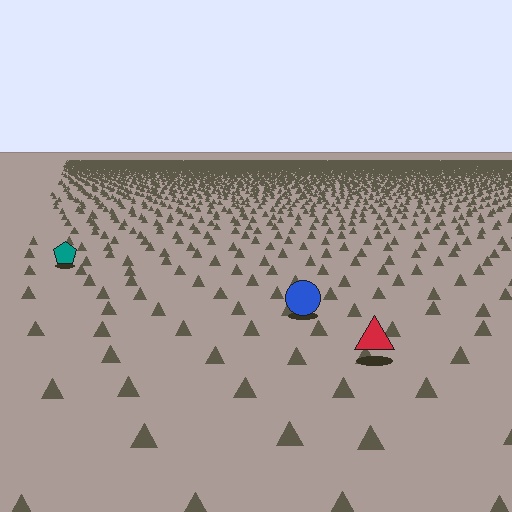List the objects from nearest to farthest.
From nearest to farthest: the red triangle, the blue circle, the teal pentagon.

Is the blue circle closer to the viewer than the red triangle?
No. The red triangle is closer — you can tell from the texture gradient: the ground texture is coarser near it.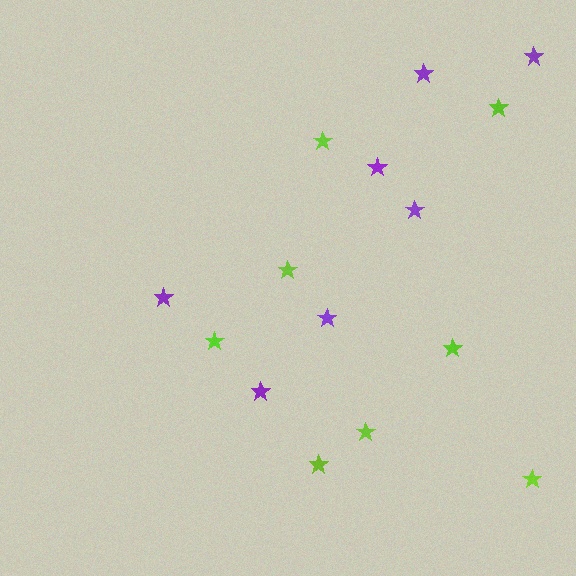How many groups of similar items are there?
There are 2 groups: one group of purple stars (7) and one group of lime stars (8).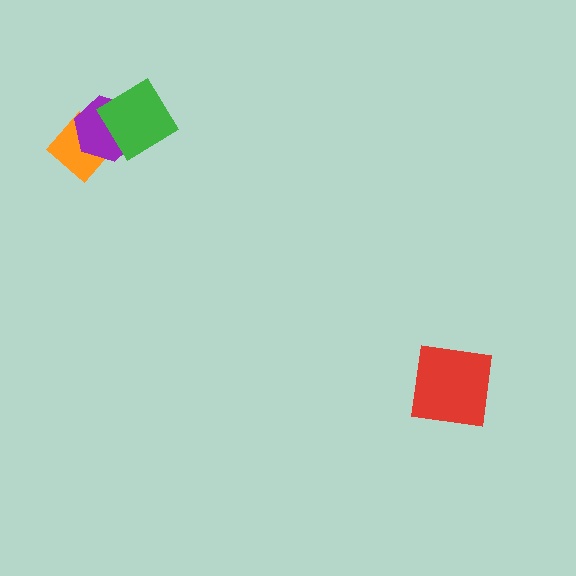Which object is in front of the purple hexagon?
The green diamond is in front of the purple hexagon.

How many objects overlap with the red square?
0 objects overlap with the red square.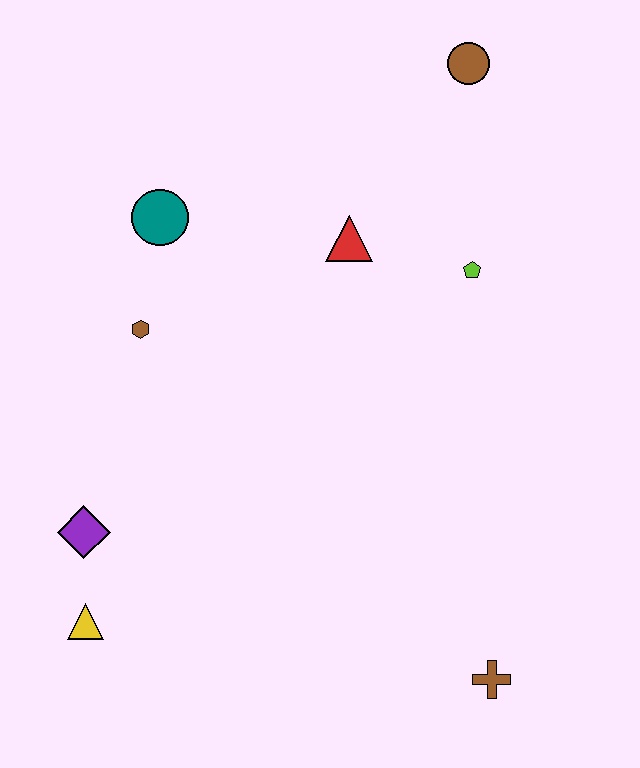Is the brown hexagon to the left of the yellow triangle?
No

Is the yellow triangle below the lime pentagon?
Yes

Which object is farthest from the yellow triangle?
The brown circle is farthest from the yellow triangle.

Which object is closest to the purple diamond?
The yellow triangle is closest to the purple diamond.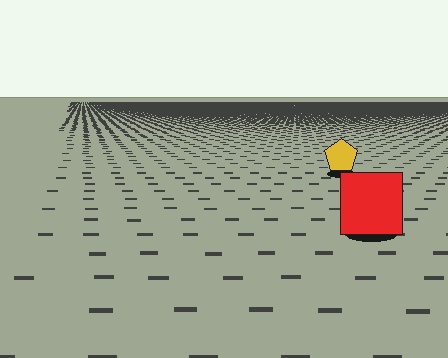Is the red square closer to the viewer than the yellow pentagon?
Yes. The red square is closer — you can tell from the texture gradient: the ground texture is coarser near it.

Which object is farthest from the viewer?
The yellow pentagon is farthest from the viewer. It appears smaller and the ground texture around it is denser.